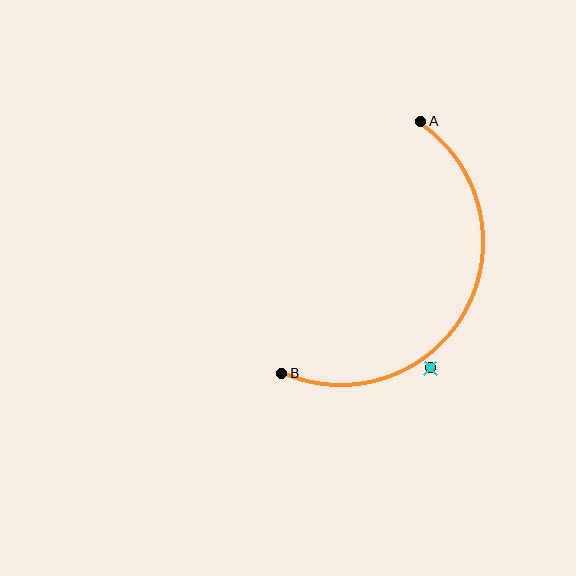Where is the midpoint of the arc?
The arc midpoint is the point on the curve farthest from the straight line joining A and B. It sits to the right of that line.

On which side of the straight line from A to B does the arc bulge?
The arc bulges to the right of the straight line connecting A and B.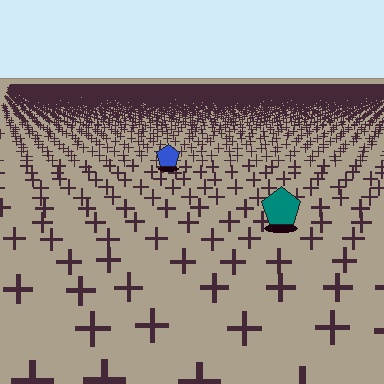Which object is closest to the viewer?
The teal pentagon is closest. The texture marks near it are larger and more spread out.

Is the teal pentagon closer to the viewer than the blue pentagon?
Yes. The teal pentagon is closer — you can tell from the texture gradient: the ground texture is coarser near it.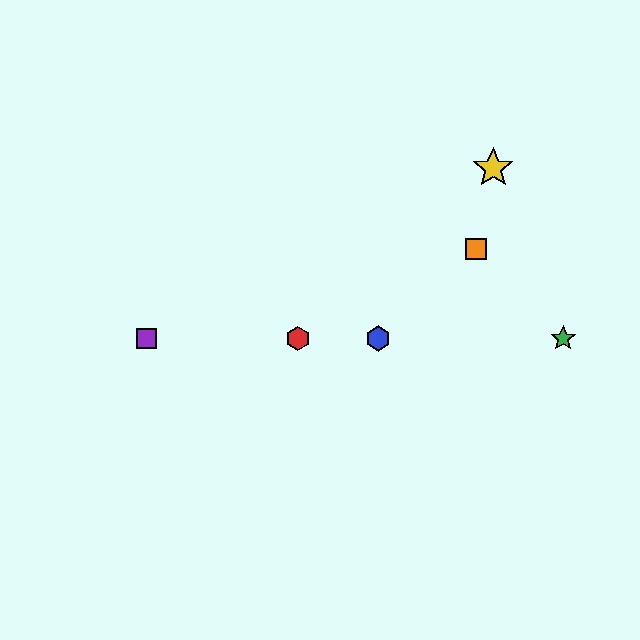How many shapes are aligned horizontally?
4 shapes (the red hexagon, the blue hexagon, the green star, the purple square) are aligned horizontally.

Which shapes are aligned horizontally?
The red hexagon, the blue hexagon, the green star, the purple square are aligned horizontally.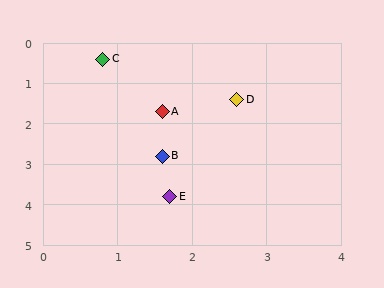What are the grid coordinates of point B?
Point B is at approximately (1.6, 2.8).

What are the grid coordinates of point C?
Point C is at approximately (0.8, 0.4).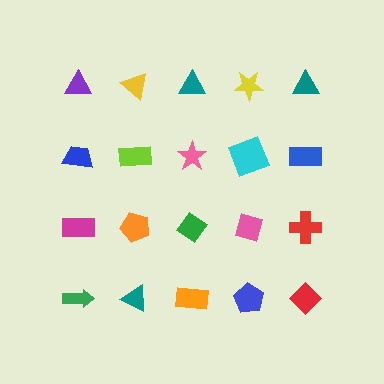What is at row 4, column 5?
A red diamond.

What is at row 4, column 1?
A green arrow.